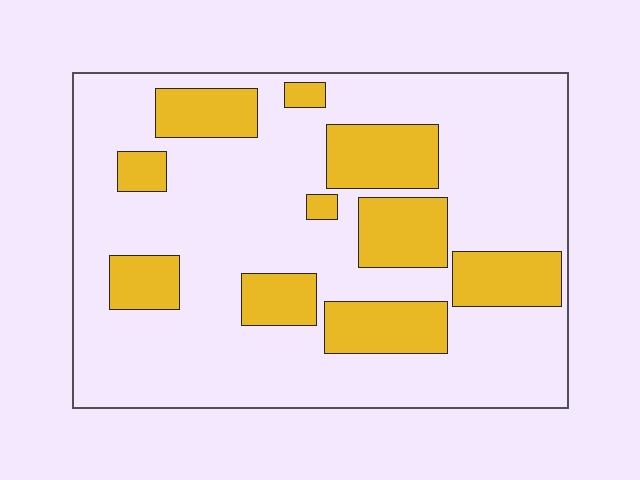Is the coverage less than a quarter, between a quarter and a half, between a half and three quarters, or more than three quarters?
Between a quarter and a half.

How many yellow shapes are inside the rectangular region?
10.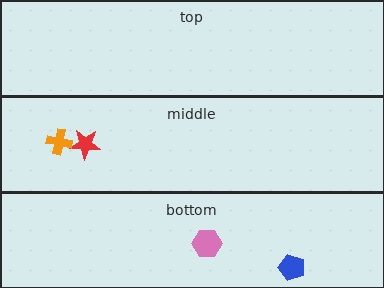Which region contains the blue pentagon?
The bottom region.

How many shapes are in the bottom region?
2.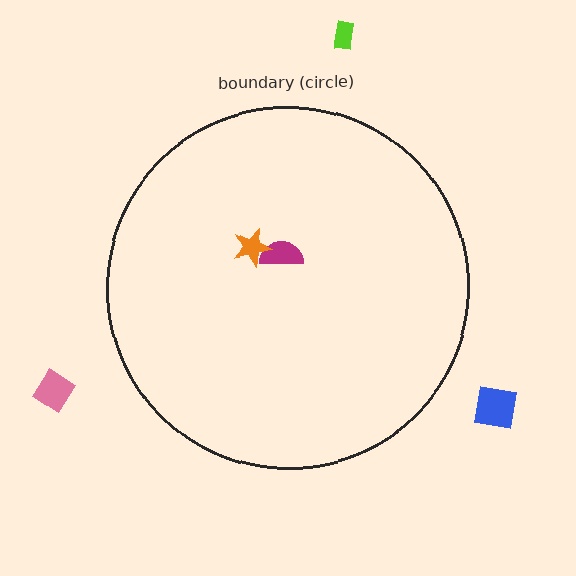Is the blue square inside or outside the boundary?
Outside.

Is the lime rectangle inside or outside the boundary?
Outside.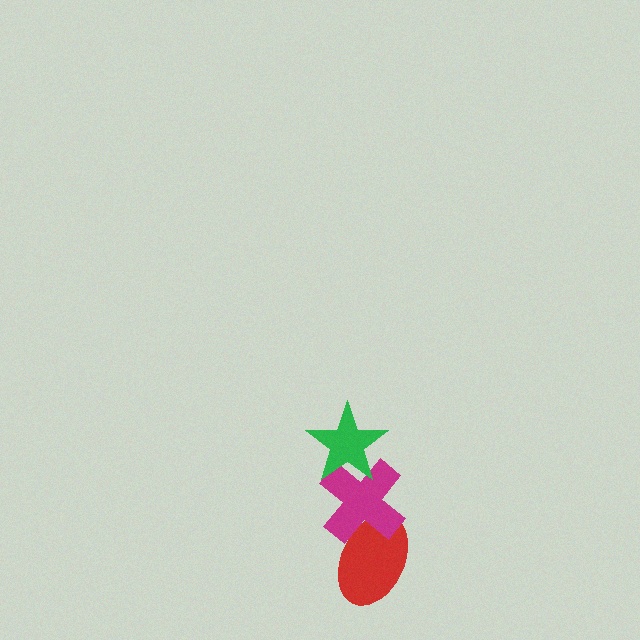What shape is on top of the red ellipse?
The magenta cross is on top of the red ellipse.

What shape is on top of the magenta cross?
The green star is on top of the magenta cross.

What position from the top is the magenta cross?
The magenta cross is 2nd from the top.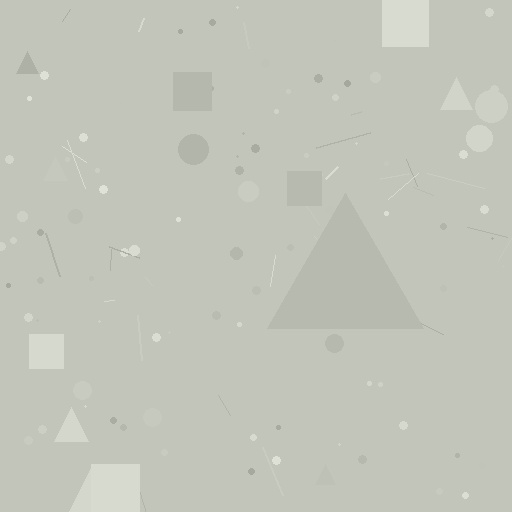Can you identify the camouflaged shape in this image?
The camouflaged shape is a triangle.